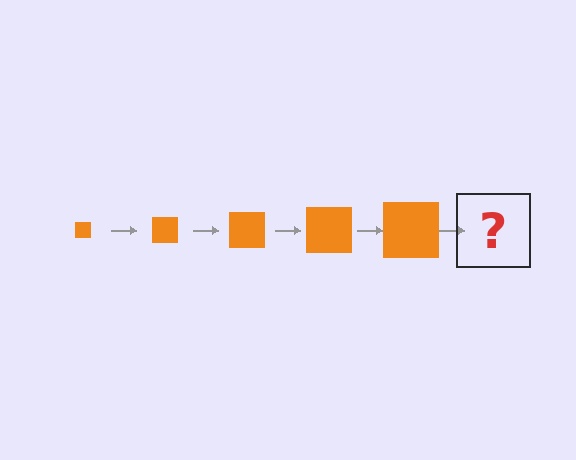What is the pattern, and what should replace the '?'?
The pattern is that the square gets progressively larger each step. The '?' should be an orange square, larger than the previous one.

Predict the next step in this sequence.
The next step is an orange square, larger than the previous one.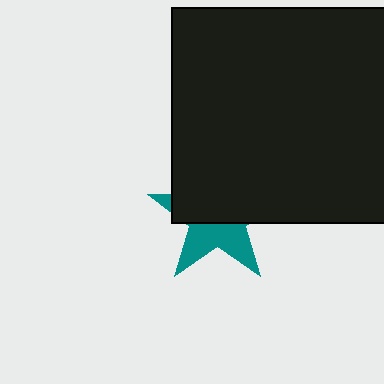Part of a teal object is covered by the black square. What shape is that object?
It is a star.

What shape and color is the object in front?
The object in front is a black square.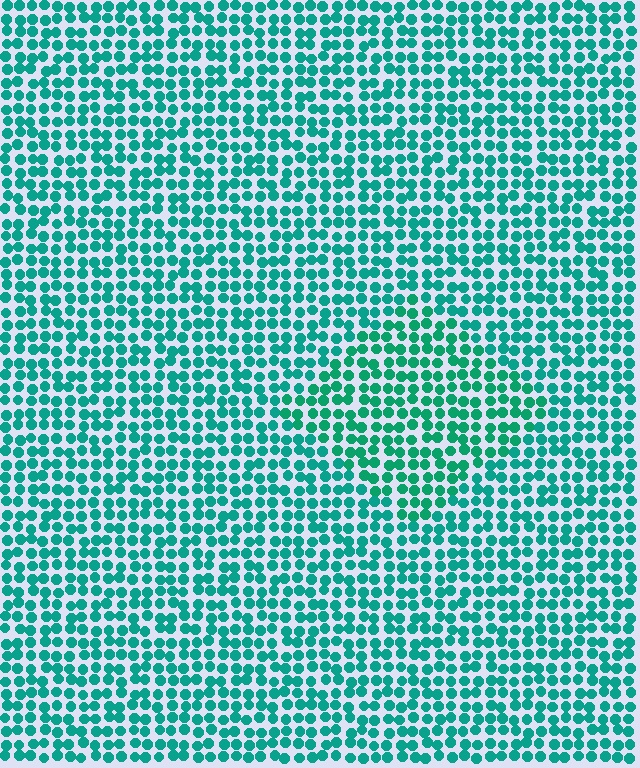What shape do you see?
I see a diamond.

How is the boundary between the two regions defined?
The boundary is defined purely by a slight shift in hue (about 14 degrees). Spacing, size, and orientation are identical on both sides.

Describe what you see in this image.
The image is filled with small teal elements in a uniform arrangement. A diamond-shaped region is visible where the elements are tinted to a slightly different hue, forming a subtle color boundary.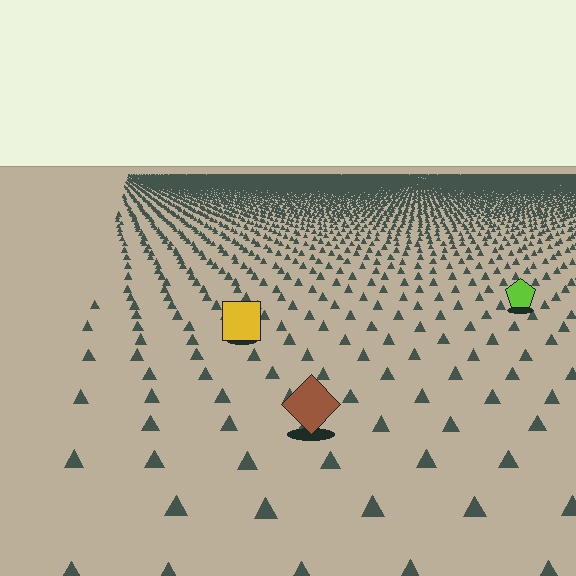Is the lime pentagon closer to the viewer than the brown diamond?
No. The brown diamond is closer — you can tell from the texture gradient: the ground texture is coarser near it.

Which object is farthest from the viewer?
The lime pentagon is farthest from the viewer. It appears smaller and the ground texture around it is denser.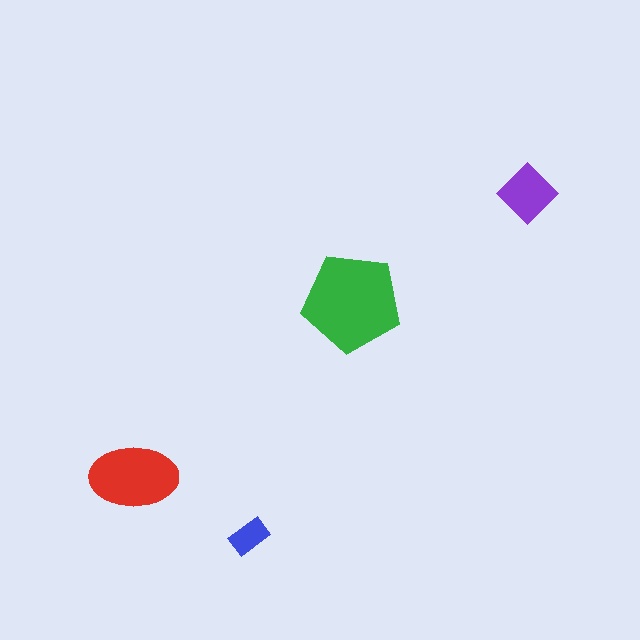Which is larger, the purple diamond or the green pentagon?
The green pentagon.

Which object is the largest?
The green pentagon.